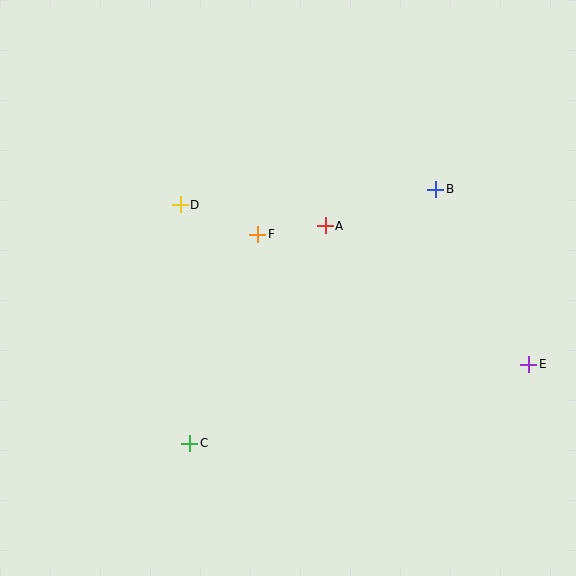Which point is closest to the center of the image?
Point F at (258, 234) is closest to the center.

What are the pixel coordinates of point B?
Point B is at (436, 189).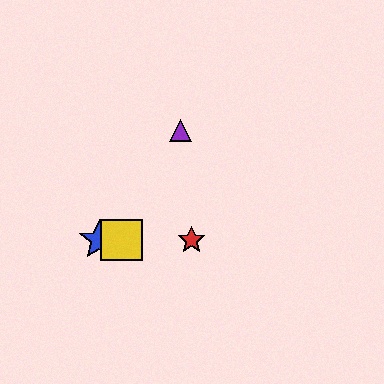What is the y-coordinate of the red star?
The red star is at y≈240.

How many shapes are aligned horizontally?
4 shapes (the red star, the blue star, the green triangle, the yellow square) are aligned horizontally.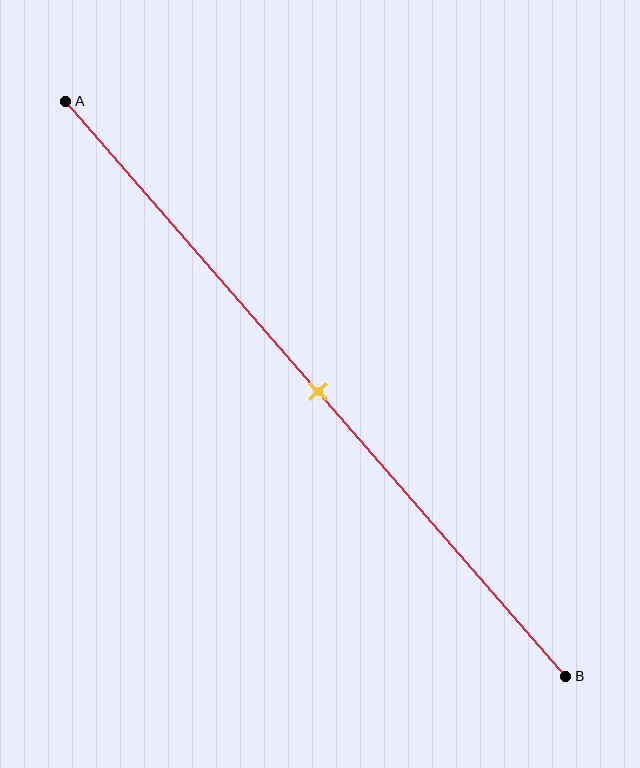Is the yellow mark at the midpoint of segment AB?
Yes, the mark is approximately at the midpoint.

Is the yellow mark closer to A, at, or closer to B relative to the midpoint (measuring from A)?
The yellow mark is approximately at the midpoint of segment AB.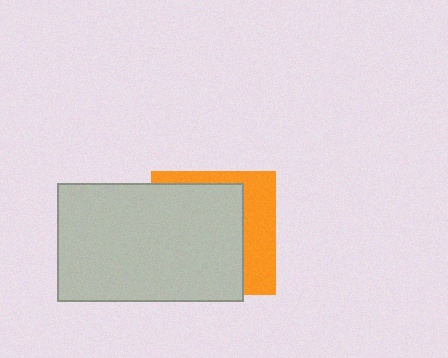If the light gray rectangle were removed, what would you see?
You would see the complete orange square.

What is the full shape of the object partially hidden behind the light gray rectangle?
The partially hidden object is an orange square.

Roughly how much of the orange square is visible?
A small part of it is visible (roughly 33%).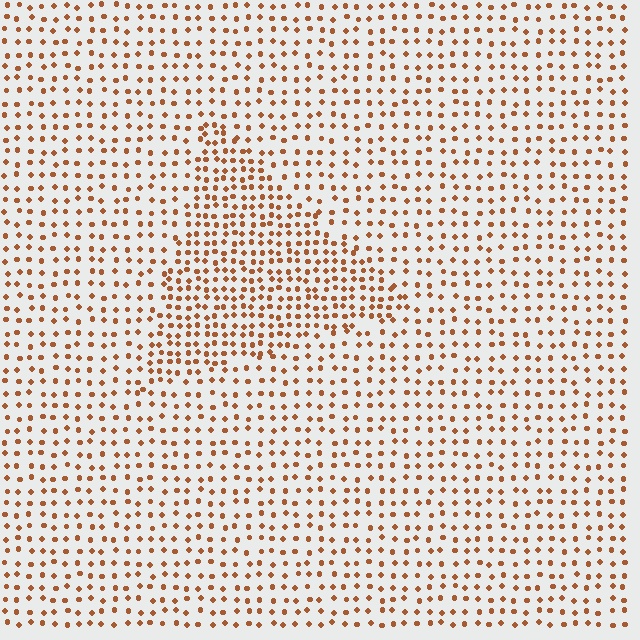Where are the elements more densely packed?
The elements are more densely packed inside the triangle boundary.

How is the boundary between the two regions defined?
The boundary is defined by a change in element density (approximately 1.7x ratio). All elements are the same color, size, and shape.